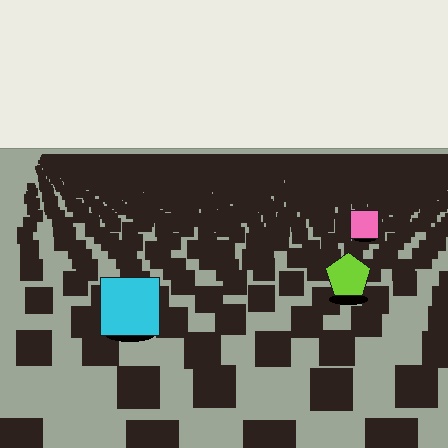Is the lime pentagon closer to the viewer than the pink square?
Yes. The lime pentagon is closer — you can tell from the texture gradient: the ground texture is coarser near it.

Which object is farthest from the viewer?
The pink square is farthest from the viewer. It appears smaller and the ground texture around it is denser.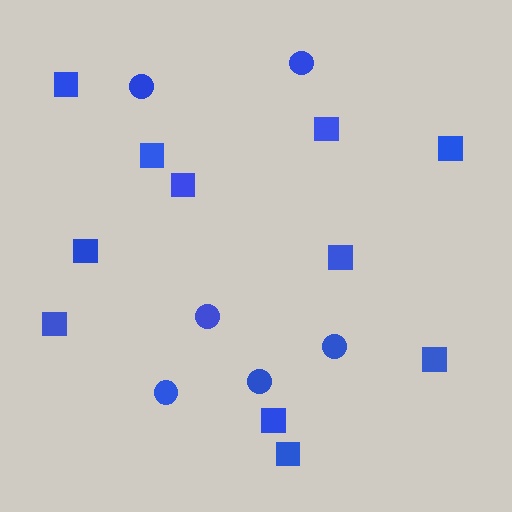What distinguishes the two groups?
There are 2 groups: one group of circles (6) and one group of squares (11).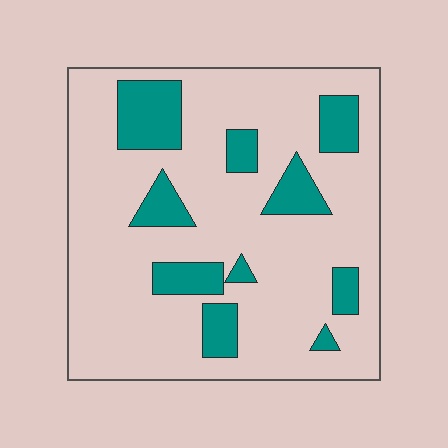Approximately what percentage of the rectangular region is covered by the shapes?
Approximately 20%.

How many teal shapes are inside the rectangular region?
10.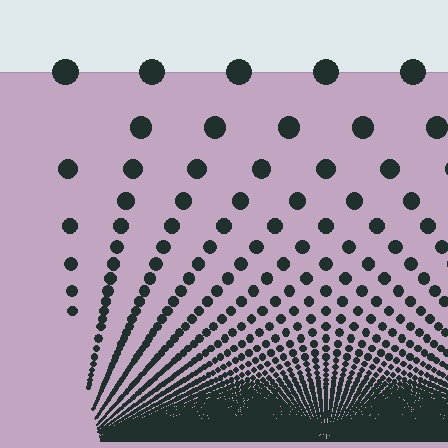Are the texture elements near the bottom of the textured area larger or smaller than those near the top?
Smaller. The gradient is inverted — elements near the bottom are smaller and denser.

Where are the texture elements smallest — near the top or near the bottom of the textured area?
Near the bottom.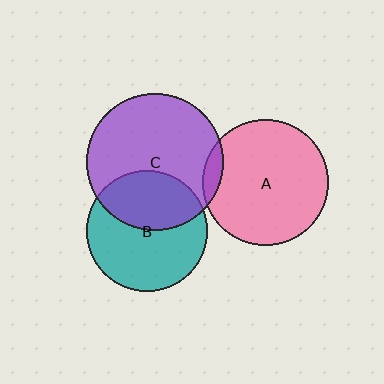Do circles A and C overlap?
Yes.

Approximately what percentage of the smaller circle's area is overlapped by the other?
Approximately 5%.